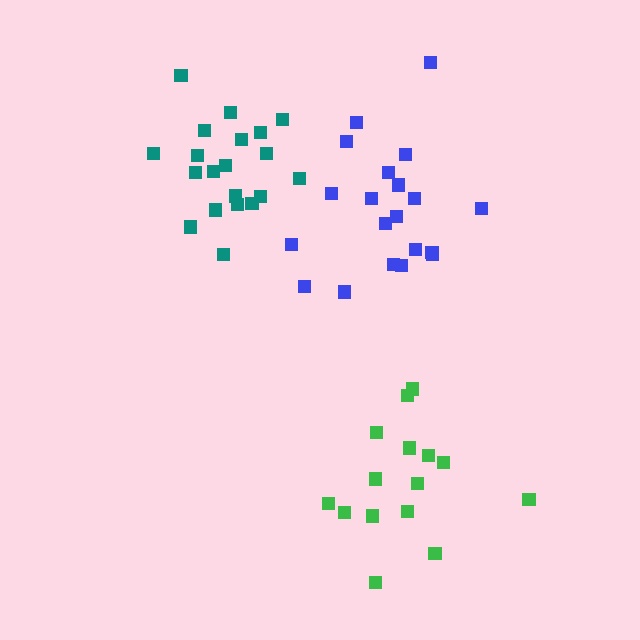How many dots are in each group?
Group 1: 15 dots, Group 2: 20 dots, Group 3: 20 dots (55 total).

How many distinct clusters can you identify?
There are 3 distinct clusters.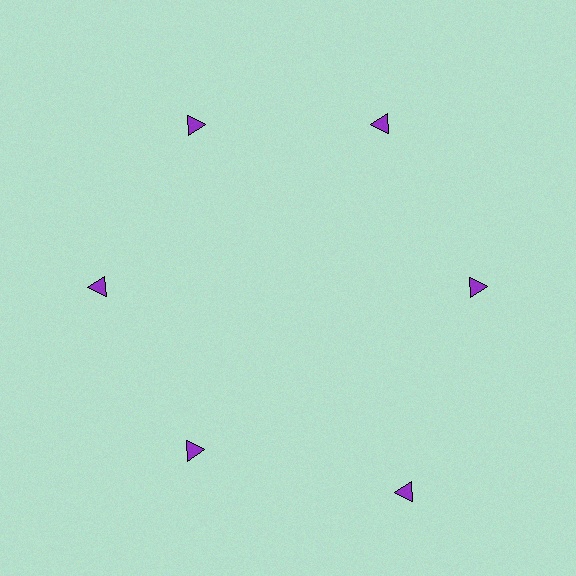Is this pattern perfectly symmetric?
No. The 6 purple triangles are arranged in a ring, but one element near the 5 o'clock position is pushed outward from the center, breaking the 6-fold rotational symmetry.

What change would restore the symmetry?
The symmetry would be restored by moving it inward, back onto the ring so that all 6 triangles sit at equal angles and equal distance from the center.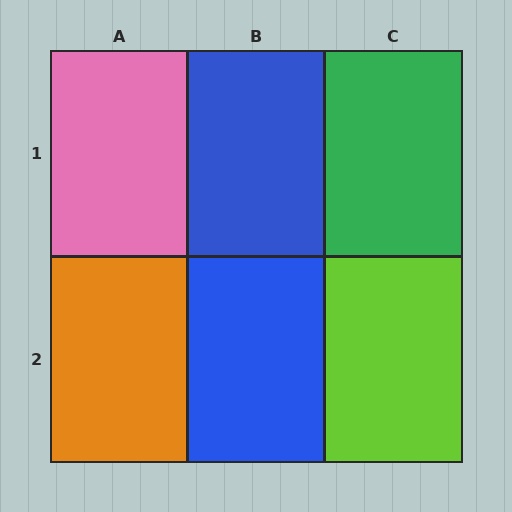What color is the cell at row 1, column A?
Pink.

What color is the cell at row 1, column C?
Green.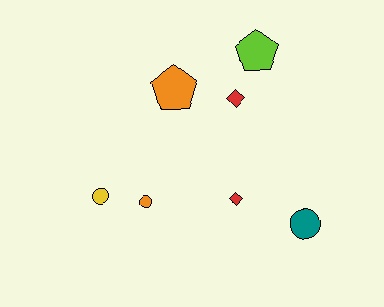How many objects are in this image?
There are 7 objects.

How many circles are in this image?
There are 3 circles.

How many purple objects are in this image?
There are no purple objects.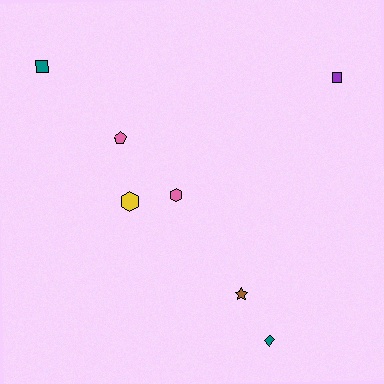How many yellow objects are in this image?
There is 1 yellow object.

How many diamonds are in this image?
There is 1 diamond.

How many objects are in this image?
There are 7 objects.